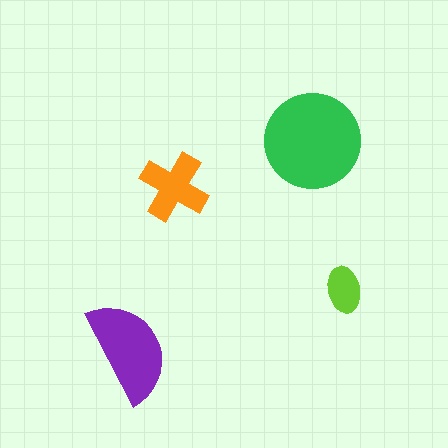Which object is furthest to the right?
The lime ellipse is rightmost.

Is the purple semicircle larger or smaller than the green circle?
Smaller.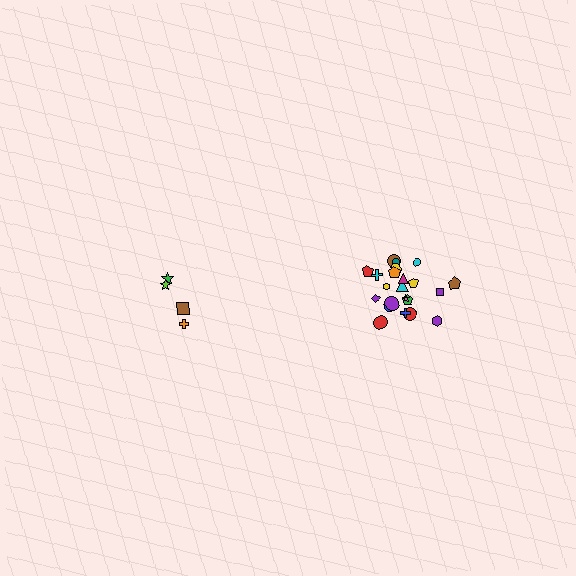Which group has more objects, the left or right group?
The right group.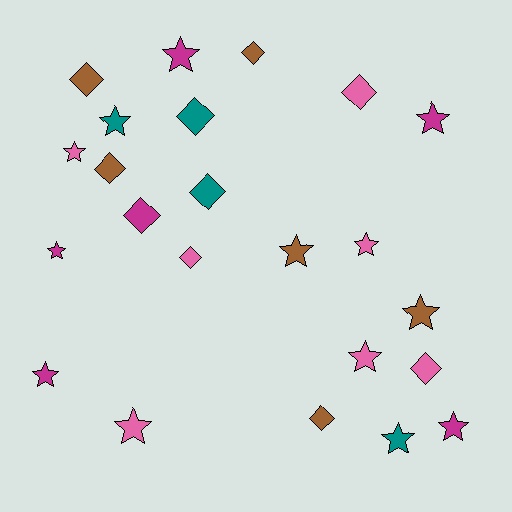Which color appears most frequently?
Pink, with 7 objects.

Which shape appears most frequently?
Star, with 13 objects.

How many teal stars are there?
There are 2 teal stars.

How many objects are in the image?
There are 23 objects.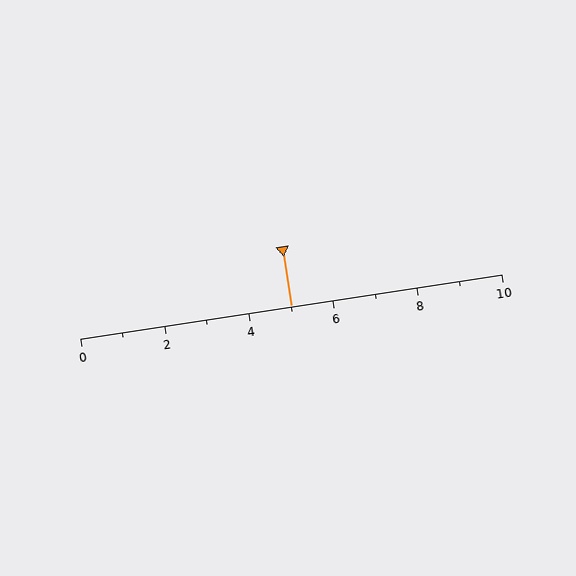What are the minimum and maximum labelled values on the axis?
The axis runs from 0 to 10.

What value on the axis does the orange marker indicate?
The marker indicates approximately 5.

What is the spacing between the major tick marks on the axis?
The major ticks are spaced 2 apart.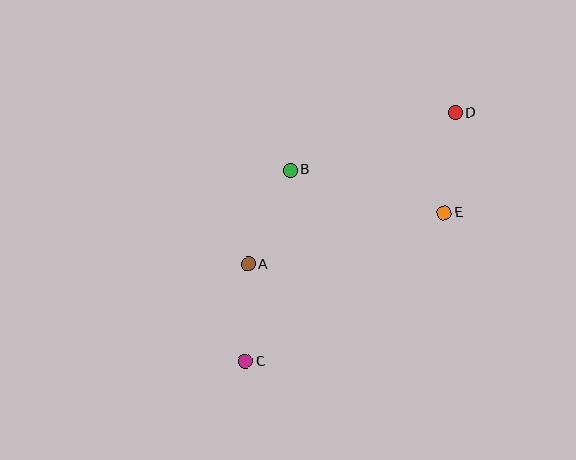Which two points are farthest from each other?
Points C and D are farthest from each other.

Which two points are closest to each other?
Points A and C are closest to each other.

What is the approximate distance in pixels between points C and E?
The distance between C and E is approximately 249 pixels.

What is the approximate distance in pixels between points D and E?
The distance between D and E is approximately 100 pixels.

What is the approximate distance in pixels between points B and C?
The distance between B and C is approximately 197 pixels.